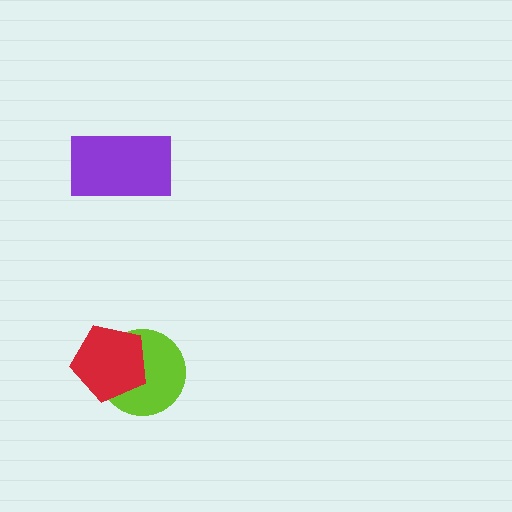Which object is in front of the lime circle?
The red pentagon is in front of the lime circle.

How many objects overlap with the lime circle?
1 object overlaps with the lime circle.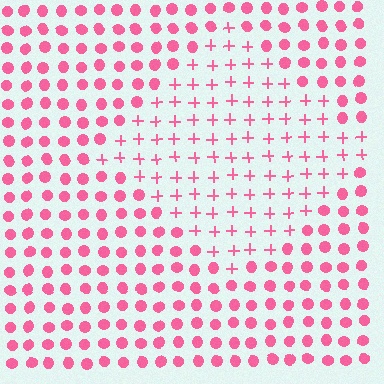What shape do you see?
I see a diamond.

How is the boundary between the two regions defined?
The boundary is defined by a change in element shape: plus signs inside vs. circles outside. All elements share the same color and spacing.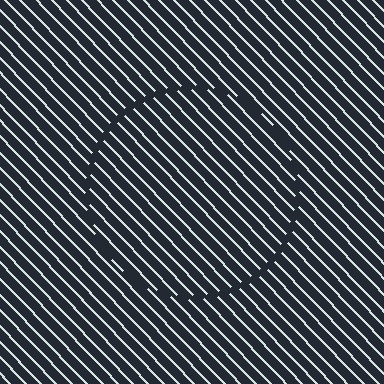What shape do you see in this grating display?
An illusory circle. The interior of the shape contains the same grating, shifted by half a period — the contour is defined by the phase discontinuity where line-ends from the inner and outer gratings abut.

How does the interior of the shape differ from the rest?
The interior of the shape contains the same grating, shifted by half a period — the contour is defined by the phase discontinuity where line-ends from the inner and outer gratings abut.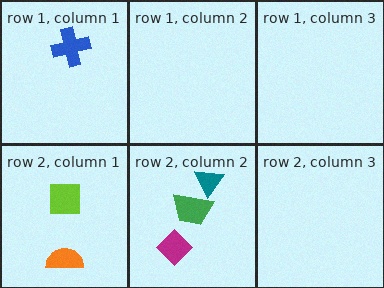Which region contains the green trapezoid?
The row 2, column 2 region.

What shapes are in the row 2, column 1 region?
The orange semicircle, the lime square.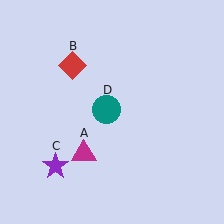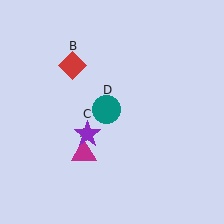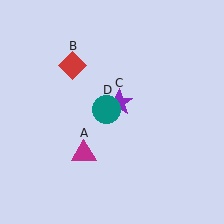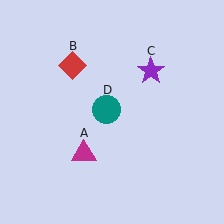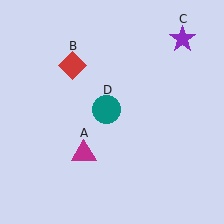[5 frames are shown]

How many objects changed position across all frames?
1 object changed position: purple star (object C).